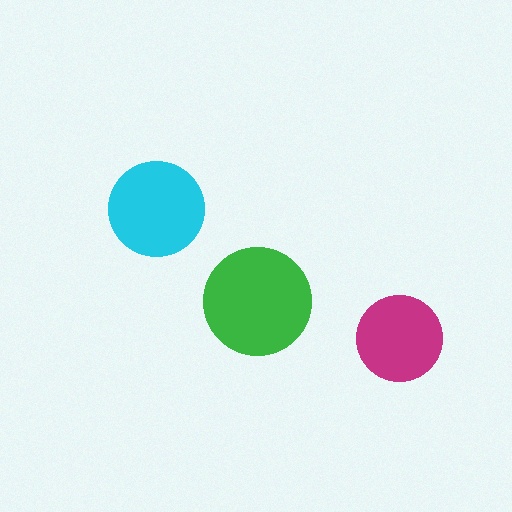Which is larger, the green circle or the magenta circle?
The green one.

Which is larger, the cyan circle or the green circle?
The green one.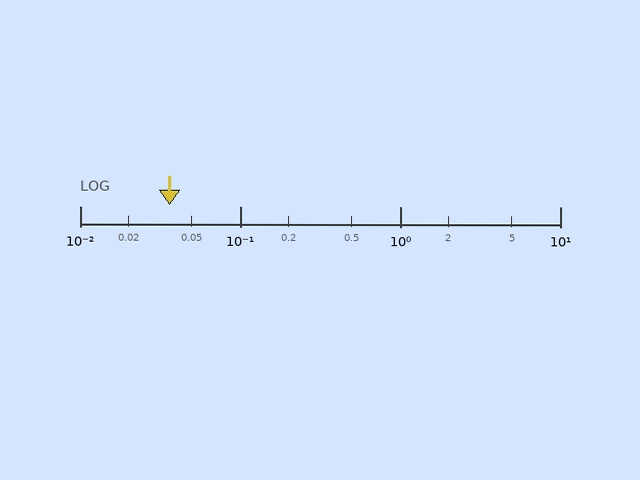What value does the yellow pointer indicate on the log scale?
The pointer indicates approximately 0.036.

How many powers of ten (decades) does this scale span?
The scale spans 3 decades, from 0.01 to 10.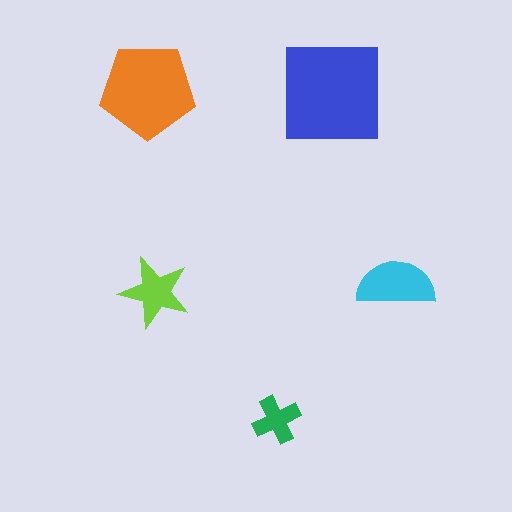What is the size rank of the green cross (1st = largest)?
5th.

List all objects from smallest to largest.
The green cross, the lime star, the cyan semicircle, the orange pentagon, the blue square.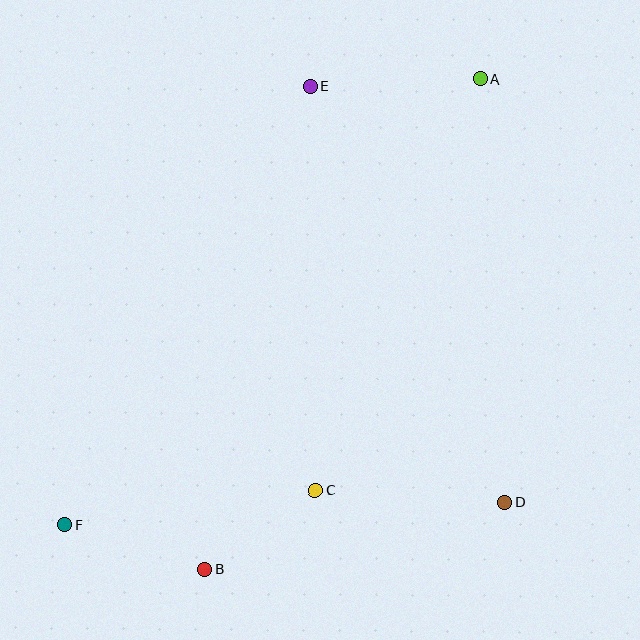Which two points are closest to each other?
Points B and C are closest to each other.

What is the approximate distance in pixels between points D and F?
The distance between D and F is approximately 440 pixels.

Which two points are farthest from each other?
Points A and F are farthest from each other.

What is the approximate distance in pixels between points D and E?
The distance between D and E is approximately 459 pixels.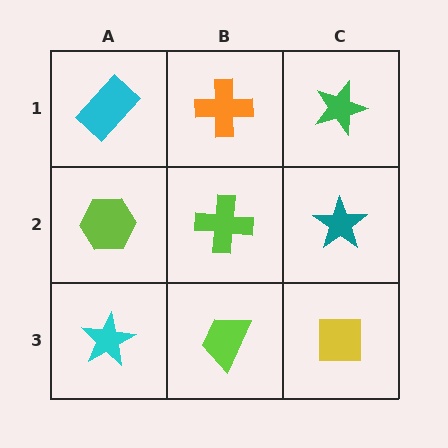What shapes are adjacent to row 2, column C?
A green star (row 1, column C), a yellow square (row 3, column C), a lime cross (row 2, column B).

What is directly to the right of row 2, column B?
A teal star.